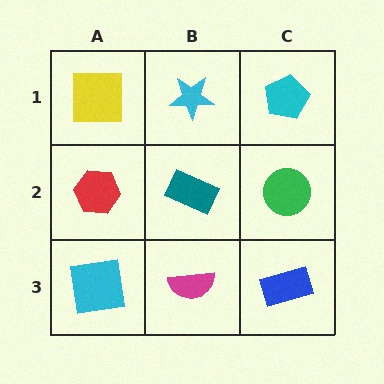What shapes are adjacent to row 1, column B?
A teal rectangle (row 2, column B), a yellow square (row 1, column A), a cyan pentagon (row 1, column C).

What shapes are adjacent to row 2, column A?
A yellow square (row 1, column A), a cyan square (row 3, column A), a teal rectangle (row 2, column B).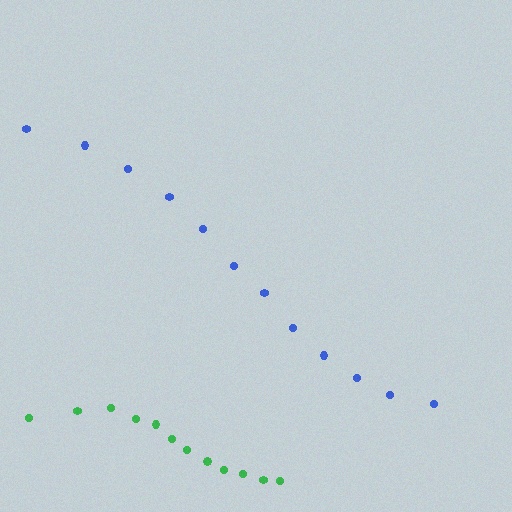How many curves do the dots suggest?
There are 2 distinct paths.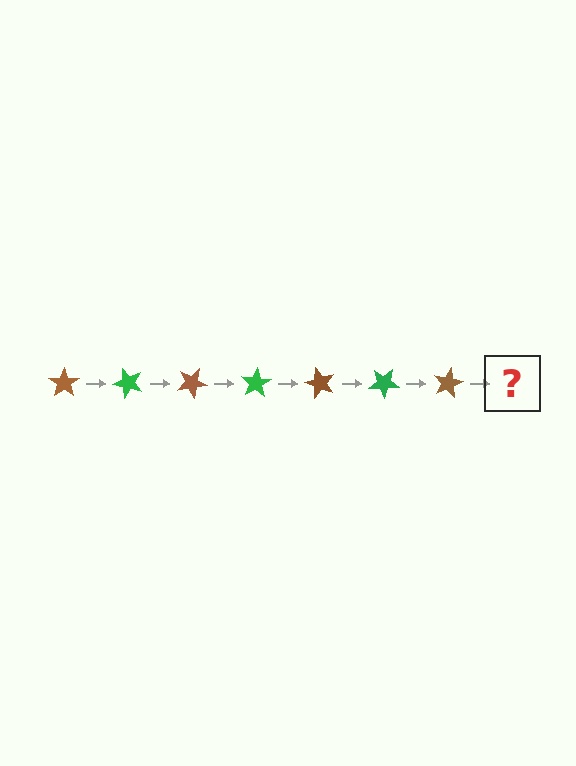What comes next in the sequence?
The next element should be a green star, rotated 350 degrees from the start.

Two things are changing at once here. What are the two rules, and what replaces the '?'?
The two rules are that it rotates 50 degrees each step and the color cycles through brown and green. The '?' should be a green star, rotated 350 degrees from the start.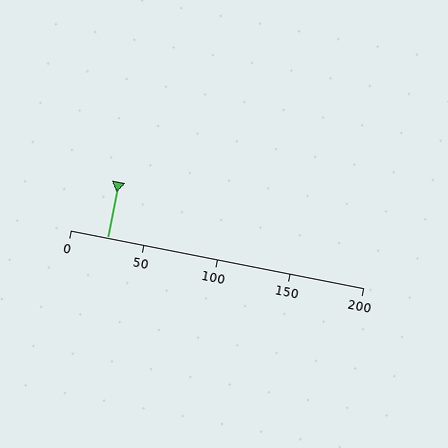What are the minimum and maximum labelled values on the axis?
The axis runs from 0 to 200.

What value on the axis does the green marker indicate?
The marker indicates approximately 25.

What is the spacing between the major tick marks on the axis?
The major ticks are spaced 50 apart.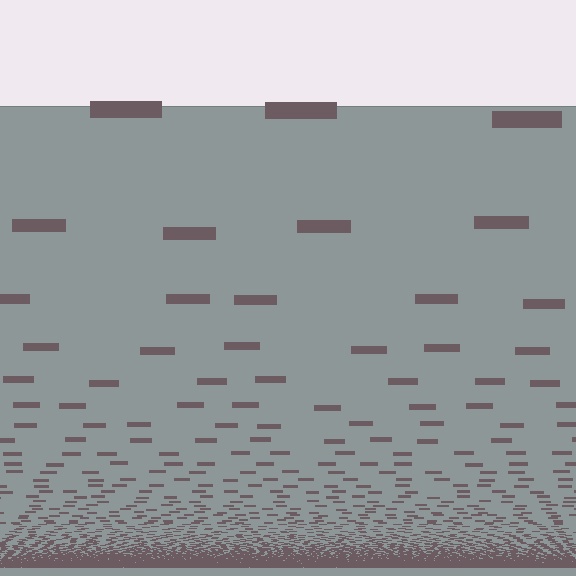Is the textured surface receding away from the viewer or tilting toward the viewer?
The surface appears to tilt toward the viewer. Texture elements get larger and sparser toward the top.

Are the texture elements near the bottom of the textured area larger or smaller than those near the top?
Smaller. The gradient is inverted — elements near the bottom are smaller and denser.